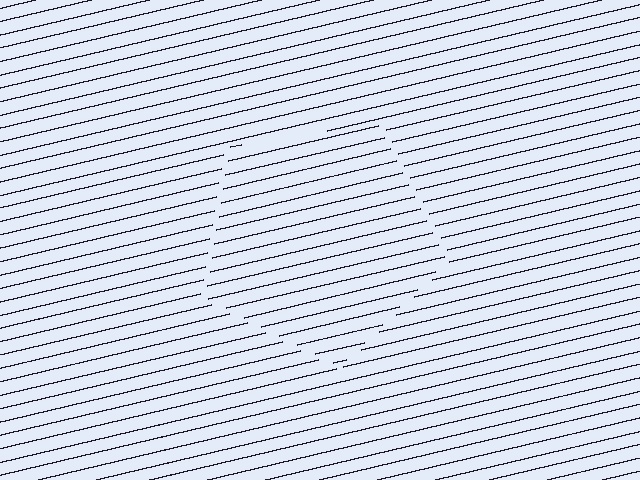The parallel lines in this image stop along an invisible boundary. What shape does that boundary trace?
An illusory pentagon. The interior of the shape contains the same grating, shifted by half a period — the contour is defined by the phase discontinuity where line-ends from the inner and outer gratings abut.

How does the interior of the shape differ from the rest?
The interior of the shape contains the same grating, shifted by half a period — the contour is defined by the phase discontinuity where line-ends from the inner and outer gratings abut.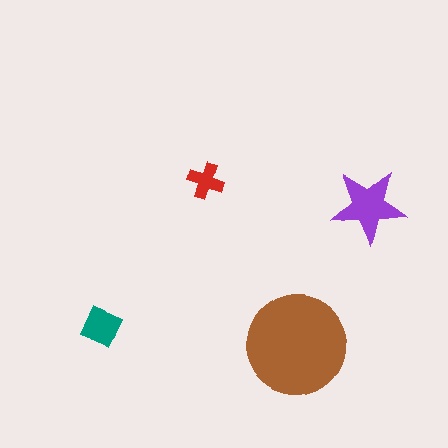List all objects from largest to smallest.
The brown circle, the purple star, the teal diamond, the red cross.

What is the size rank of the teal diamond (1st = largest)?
3rd.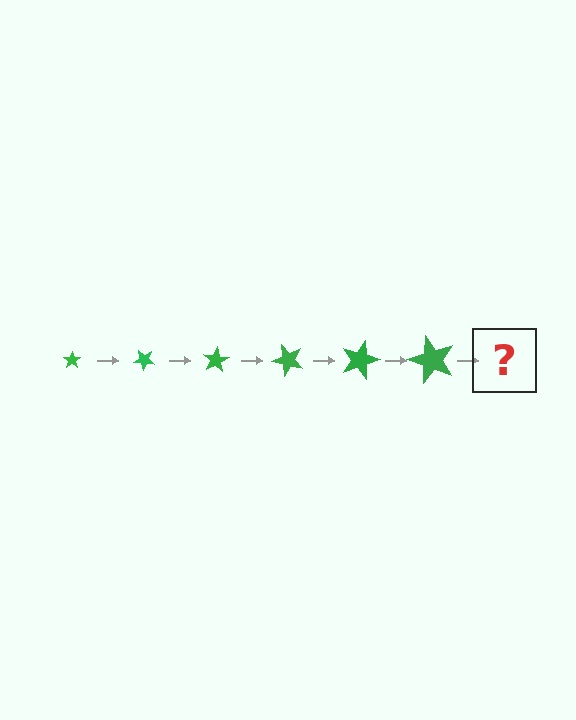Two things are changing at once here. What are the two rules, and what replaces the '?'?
The two rules are that the star grows larger each step and it rotates 40 degrees each step. The '?' should be a star, larger than the previous one and rotated 240 degrees from the start.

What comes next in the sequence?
The next element should be a star, larger than the previous one and rotated 240 degrees from the start.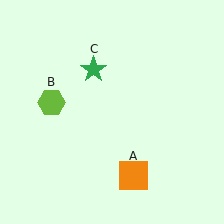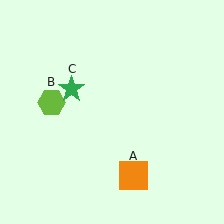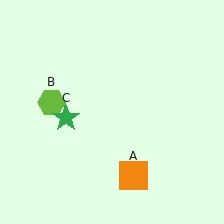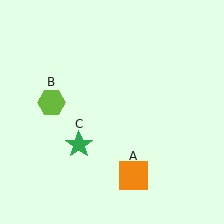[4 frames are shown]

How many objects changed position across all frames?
1 object changed position: green star (object C).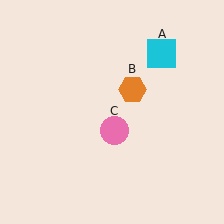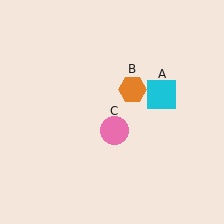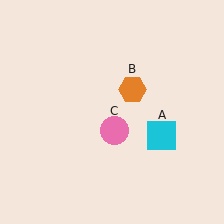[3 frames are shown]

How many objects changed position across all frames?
1 object changed position: cyan square (object A).